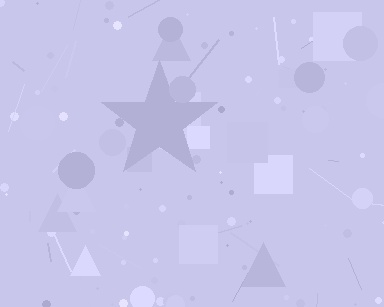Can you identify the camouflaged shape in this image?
The camouflaged shape is a star.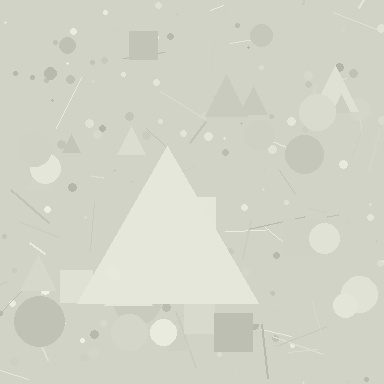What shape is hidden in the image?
A triangle is hidden in the image.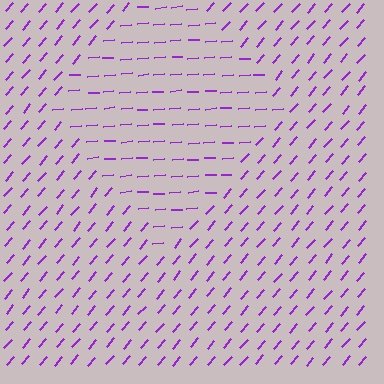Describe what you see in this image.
The image is filled with small purple line segments. A diamond region in the image has lines oriented differently from the surrounding lines, creating a visible texture boundary.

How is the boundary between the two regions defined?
The boundary is defined purely by a change in line orientation (approximately 45 degrees difference). All lines are the same color and thickness.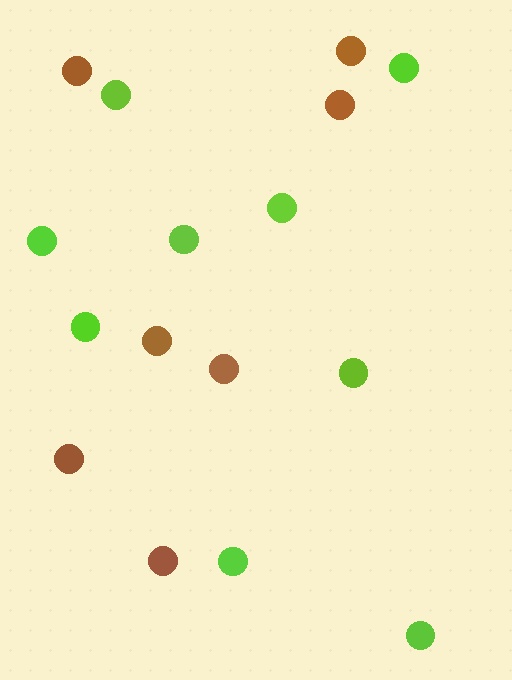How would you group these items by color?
There are 2 groups: one group of lime circles (9) and one group of brown circles (7).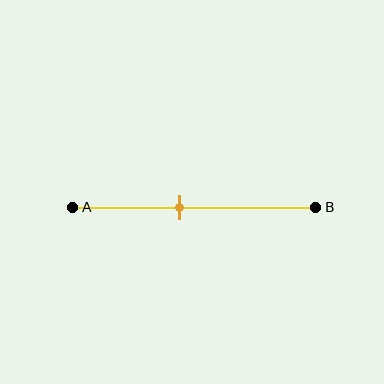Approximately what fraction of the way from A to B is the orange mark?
The orange mark is approximately 45% of the way from A to B.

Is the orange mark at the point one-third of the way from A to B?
No, the mark is at about 45% from A, not at the 33% one-third point.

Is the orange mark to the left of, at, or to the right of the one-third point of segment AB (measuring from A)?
The orange mark is to the right of the one-third point of segment AB.